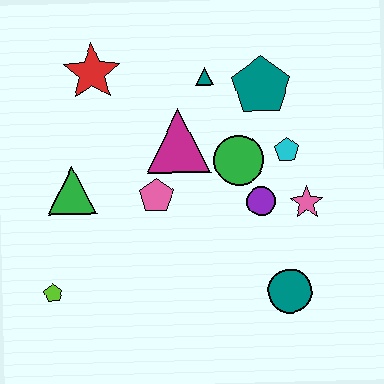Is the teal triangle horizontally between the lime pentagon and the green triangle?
No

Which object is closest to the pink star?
The purple circle is closest to the pink star.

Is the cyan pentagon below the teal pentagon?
Yes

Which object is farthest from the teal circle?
The red star is farthest from the teal circle.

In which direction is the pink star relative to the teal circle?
The pink star is above the teal circle.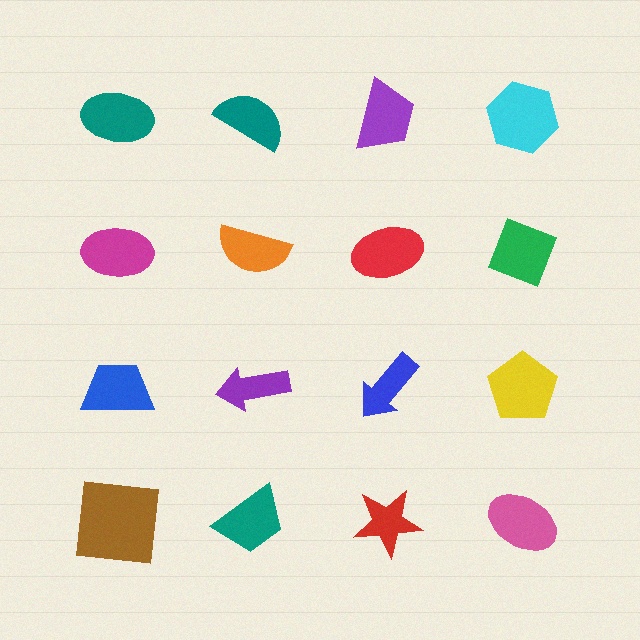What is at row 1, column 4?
A cyan hexagon.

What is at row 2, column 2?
An orange semicircle.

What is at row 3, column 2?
A purple arrow.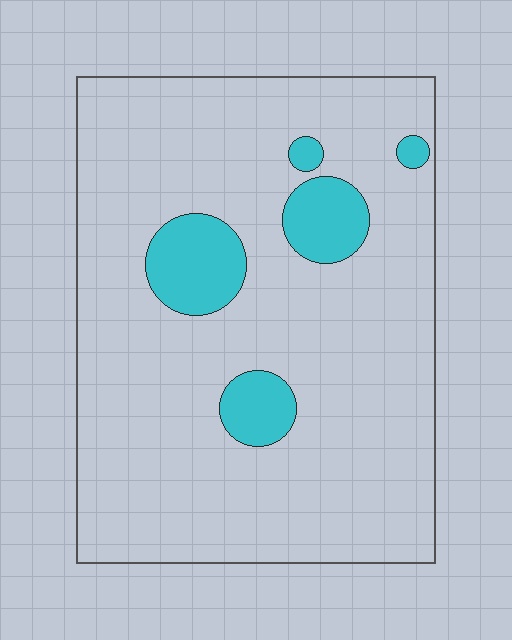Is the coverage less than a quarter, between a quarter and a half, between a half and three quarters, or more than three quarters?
Less than a quarter.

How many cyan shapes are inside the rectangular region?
5.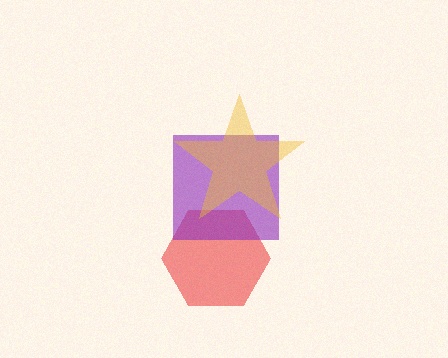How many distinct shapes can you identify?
There are 3 distinct shapes: a red hexagon, a purple square, a yellow star.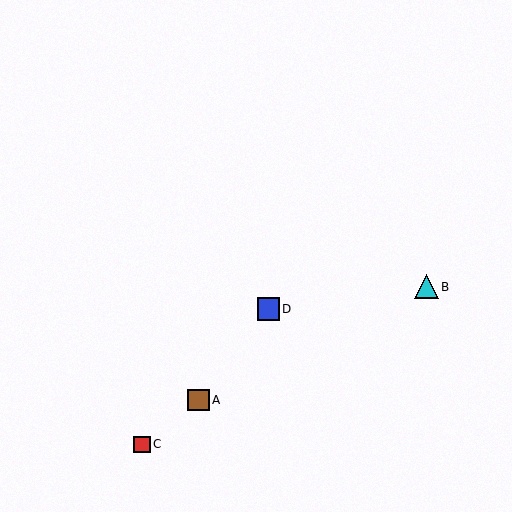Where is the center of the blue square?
The center of the blue square is at (268, 309).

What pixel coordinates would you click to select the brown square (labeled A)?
Click at (198, 400) to select the brown square A.